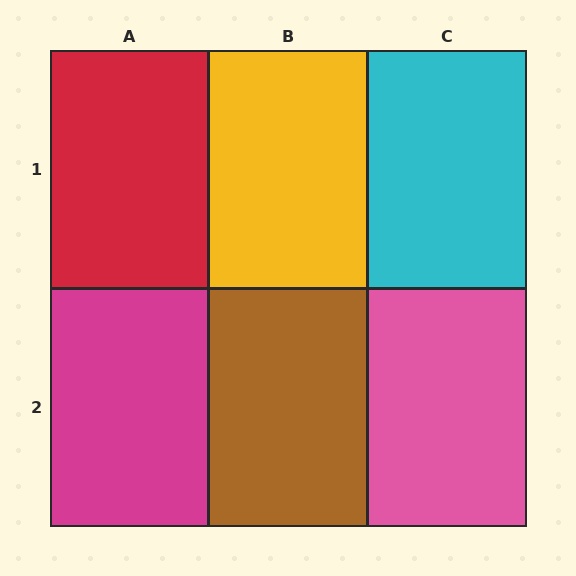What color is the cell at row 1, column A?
Red.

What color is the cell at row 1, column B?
Yellow.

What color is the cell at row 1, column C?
Cyan.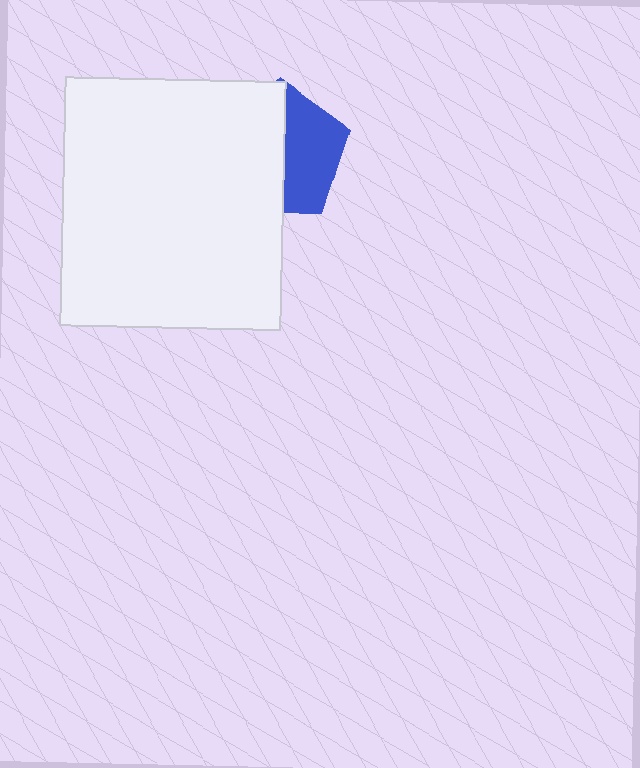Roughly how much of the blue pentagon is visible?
A small part of it is visible (roughly 44%).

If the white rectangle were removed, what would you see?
You would see the complete blue pentagon.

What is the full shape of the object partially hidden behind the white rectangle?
The partially hidden object is a blue pentagon.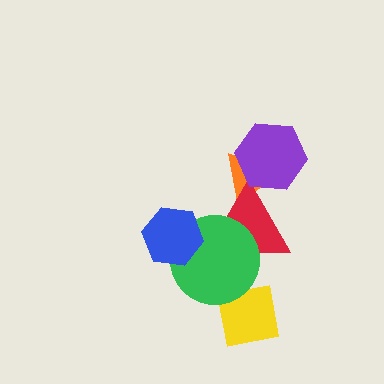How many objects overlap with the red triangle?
3 objects overlap with the red triangle.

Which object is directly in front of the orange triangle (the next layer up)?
The red triangle is directly in front of the orange triangle.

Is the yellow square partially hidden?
No, no other shape covers it.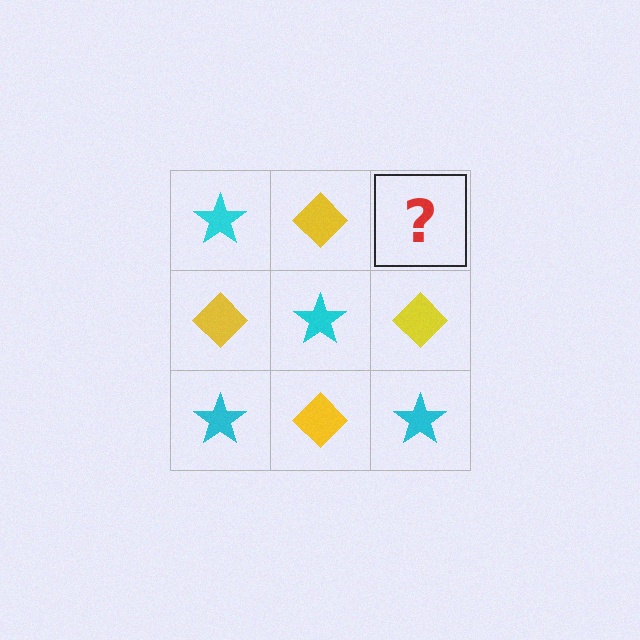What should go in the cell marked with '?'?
The missing cell should contain a cyan star.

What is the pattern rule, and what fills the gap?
The rule is that it alternates cyan star and yellow diamond in a checkerboard pattern. The gap should be filled with a cyan star.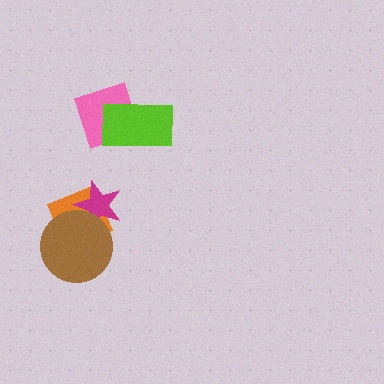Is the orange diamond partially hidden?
Yes, it is partially covered by another shape.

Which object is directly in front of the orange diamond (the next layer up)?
The magenta star is directly in front of the orange diamond.